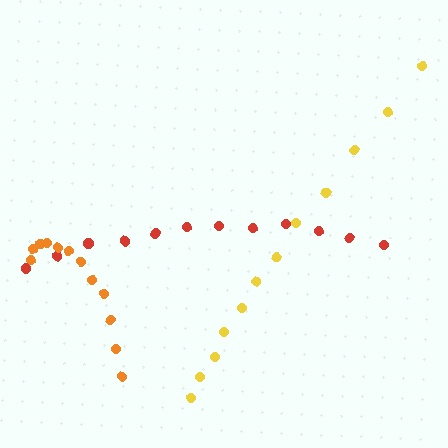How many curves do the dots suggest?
There are 3 distinct paths.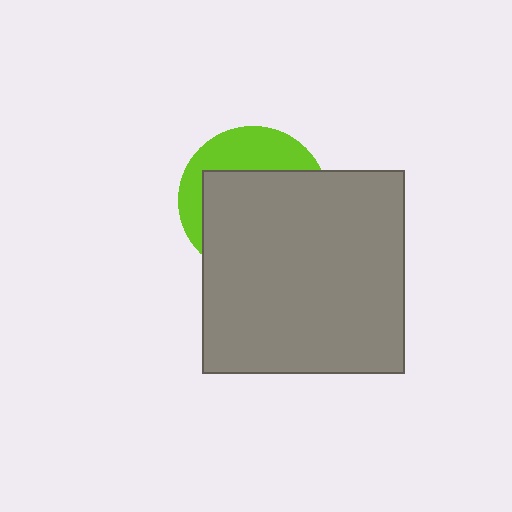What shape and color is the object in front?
The object in front is a gray square.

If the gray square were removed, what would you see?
You would see the complete lime circle.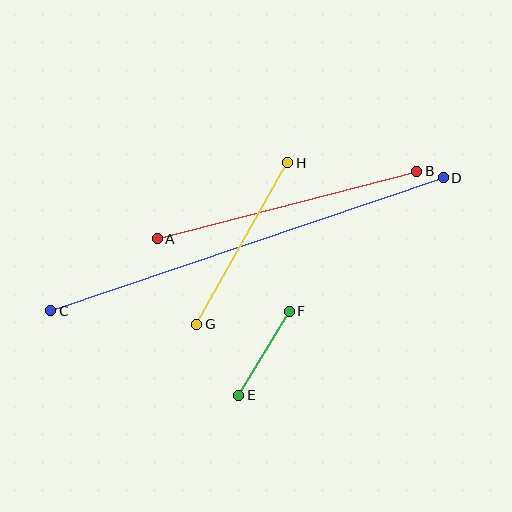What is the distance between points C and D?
The distance is approximately 414 pixels.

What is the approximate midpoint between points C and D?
The midpoint is at approximately (247, 244) pixels.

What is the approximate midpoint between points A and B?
The midpoint is at approximately (287, 205) pixels.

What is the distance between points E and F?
The distance is approximately 98 pixels.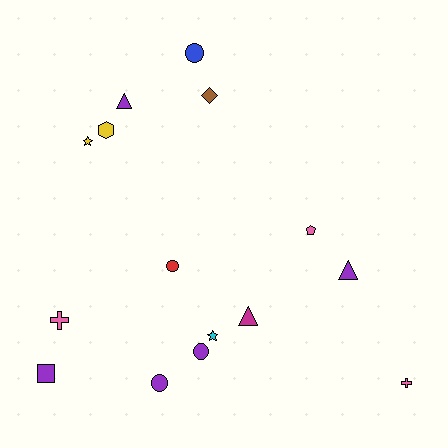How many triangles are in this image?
There are 3 triangles.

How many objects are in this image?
There are 15 objects.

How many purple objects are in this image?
There are 5 purple objects.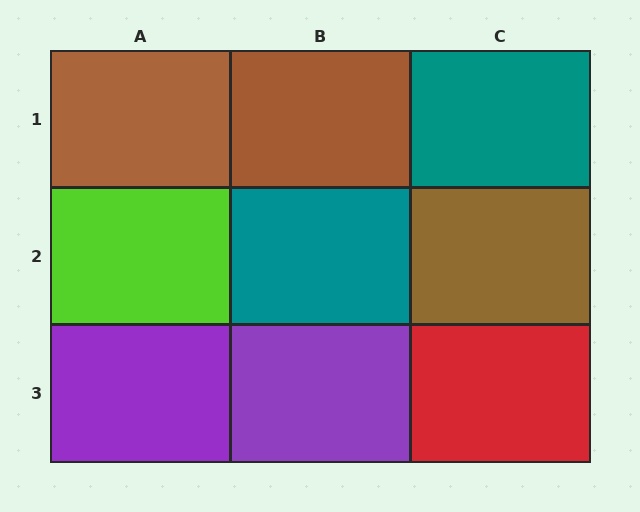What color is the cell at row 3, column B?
Purple.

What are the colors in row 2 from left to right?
Lime, teal, brown.